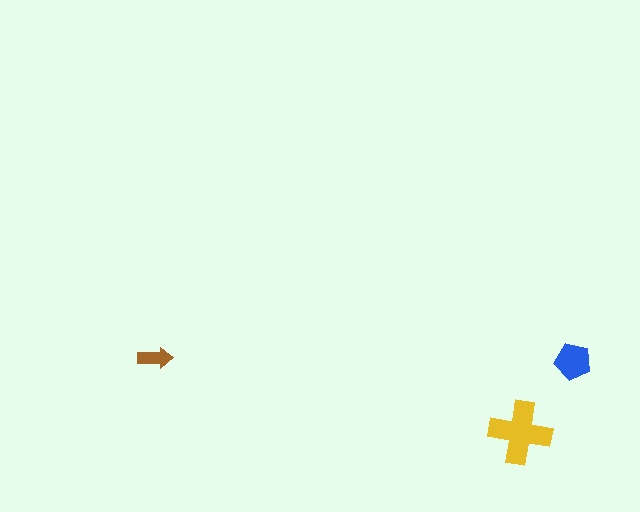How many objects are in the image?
There are 3 objects in the image.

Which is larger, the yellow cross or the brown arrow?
The yellow cross.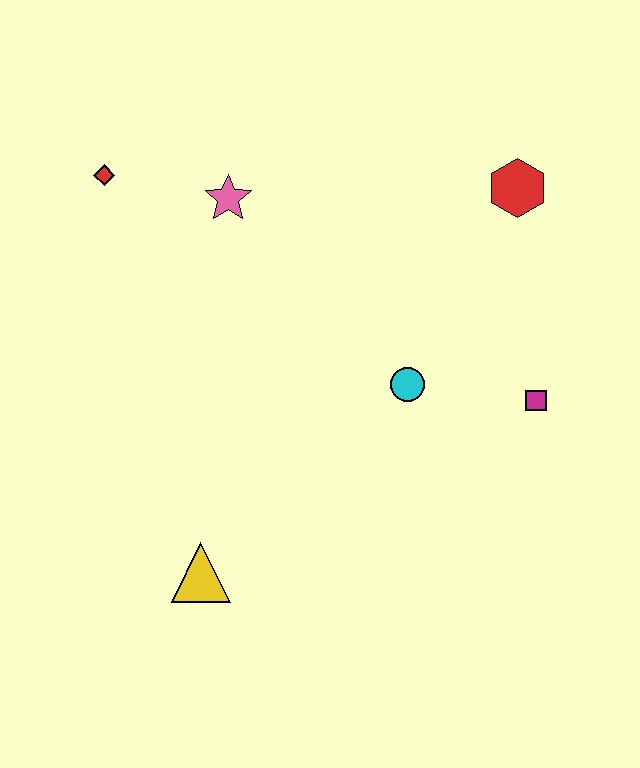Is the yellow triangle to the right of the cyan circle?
No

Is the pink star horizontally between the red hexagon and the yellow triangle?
Yes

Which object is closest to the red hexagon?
The magenta square is closest to the red hexagon.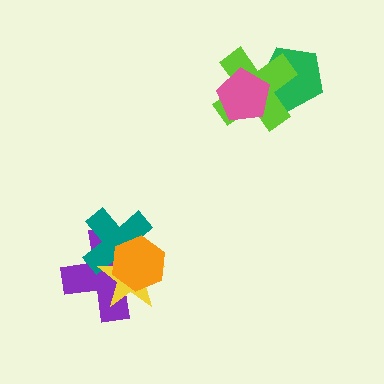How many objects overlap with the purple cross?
3 objects overlap with the purple cross.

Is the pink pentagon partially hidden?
No, no other shape covers it.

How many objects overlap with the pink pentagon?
2 objects overlap with the pink pentagon.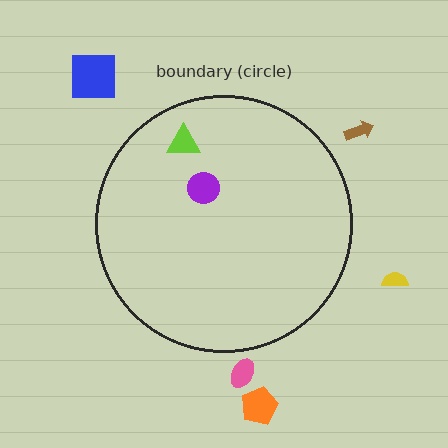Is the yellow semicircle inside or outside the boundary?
Outside.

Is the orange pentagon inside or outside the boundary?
Outside.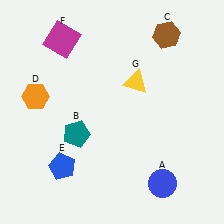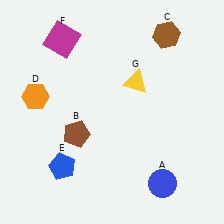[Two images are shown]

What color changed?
The pentagon (B) changed from teal in Image 1 to brown in Image 2.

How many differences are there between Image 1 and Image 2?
There is 1 difference between the two images.